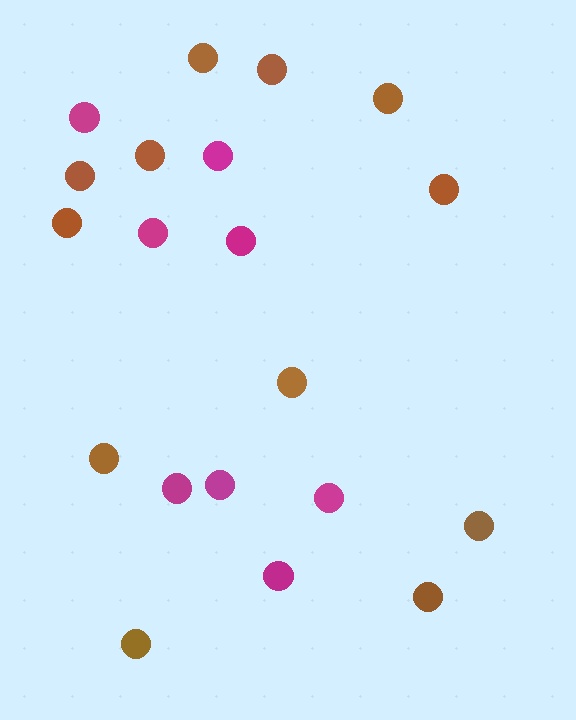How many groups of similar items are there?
There are 2 groups: one group of brown circles (12) and one group of magenta circles (8).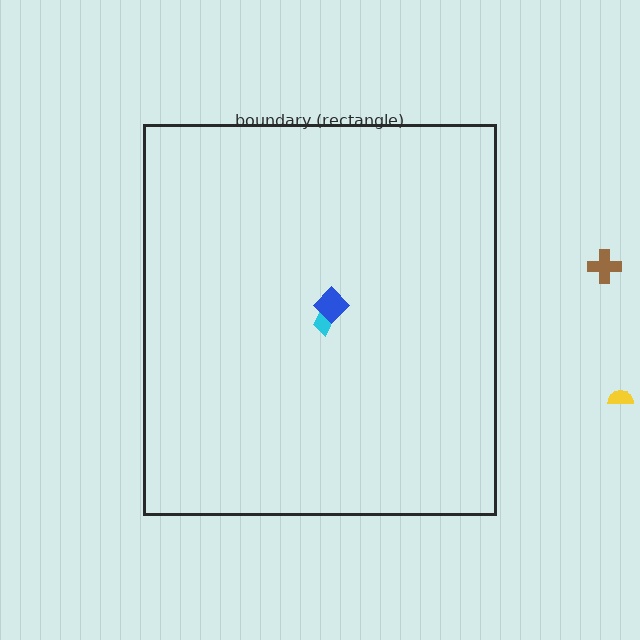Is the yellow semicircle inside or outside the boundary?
Outside.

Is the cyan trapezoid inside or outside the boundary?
Inside.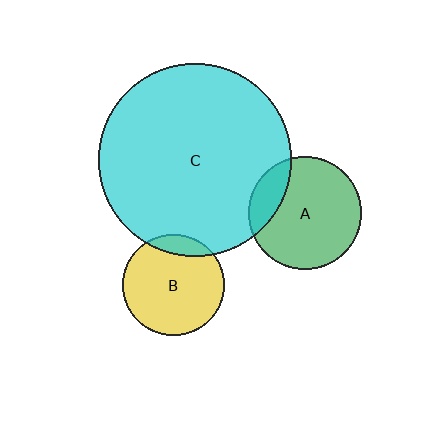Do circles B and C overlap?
Yes.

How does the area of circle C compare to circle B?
Approximately 3.6 times.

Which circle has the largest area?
Circle C (cyan).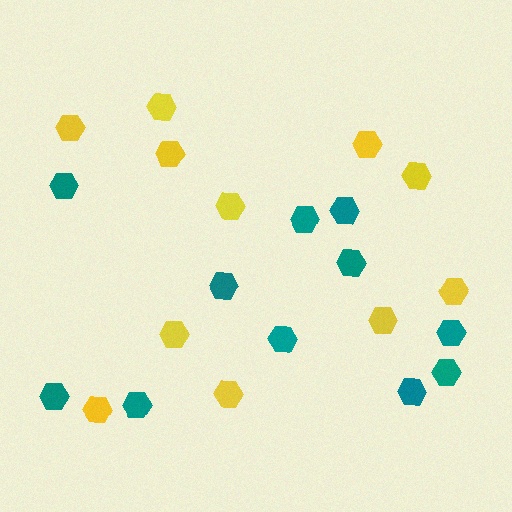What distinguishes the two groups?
There are 2 groups: one group of yellow hexagons (11) and one group of teal hexagons (11).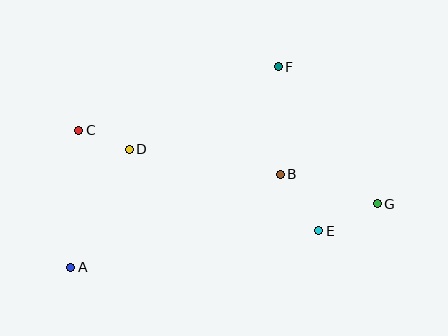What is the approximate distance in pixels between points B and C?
The distance between B and C is approximately 206 pixels.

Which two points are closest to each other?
Points C and D are closest to each other.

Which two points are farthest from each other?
Points A and G are farthest from each other.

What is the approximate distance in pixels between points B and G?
The distance between B and G is approximately 102 pixels.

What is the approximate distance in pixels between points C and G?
The distance between C and G is approximately 307 pixels.